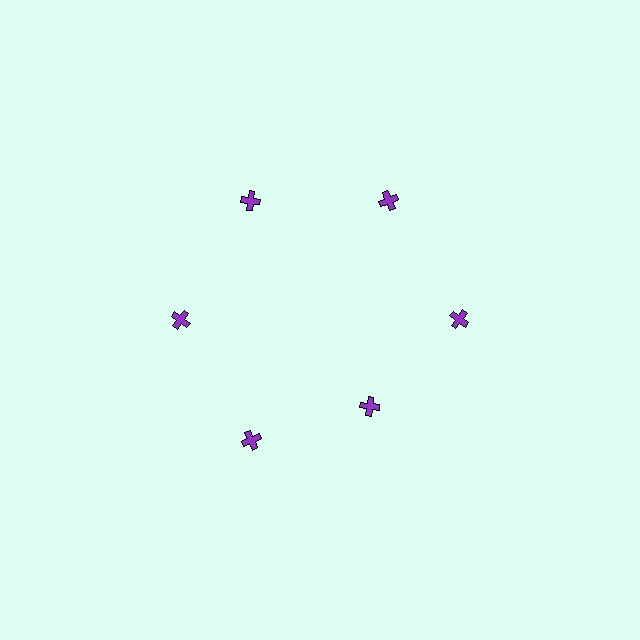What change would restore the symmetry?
The symmetry would be restored by moving it outward, back onto the ring so that all 6 crosses sit at equal angles and equal distance from the center.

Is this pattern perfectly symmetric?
No. The 6 purple crosses are arranged in a ring, but one element near the 5 o'clock position is pulled inward toward the center, breaking the 6-fold rotational symmetry.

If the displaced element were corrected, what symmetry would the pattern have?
It would have 6-fold rotational symmetry — the pattern would map onto itself every 60 degrees.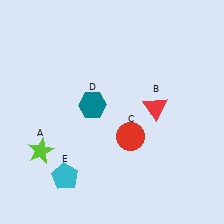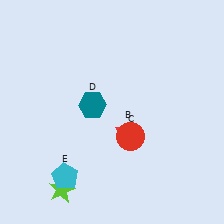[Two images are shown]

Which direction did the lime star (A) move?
The lime star (A) moved down.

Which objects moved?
The objects that moved are: the lime star (A), the red triangle (B).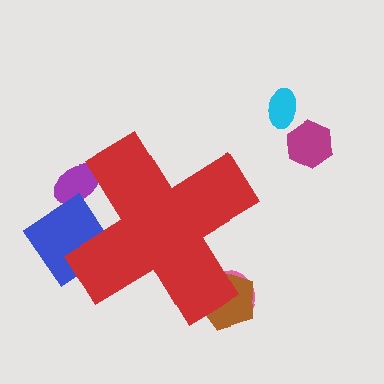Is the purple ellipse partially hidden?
Yes, the purple ellipse is partially hidden behind the red cross.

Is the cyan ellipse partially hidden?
No, the cyan ellipse is fully visible.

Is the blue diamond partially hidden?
Yes, the blue diamond is partially hidden behind the red cross.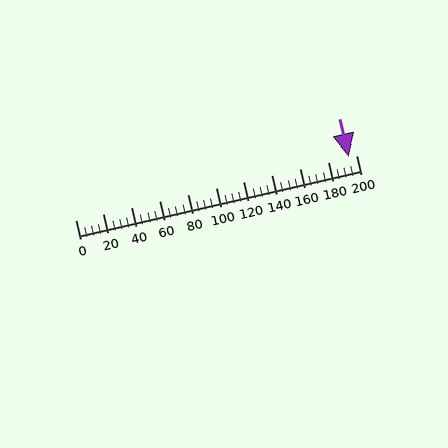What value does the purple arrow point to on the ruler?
The purple arrow points to approximately 194.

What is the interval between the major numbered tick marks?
The major tick marks are spaced 20 units apart.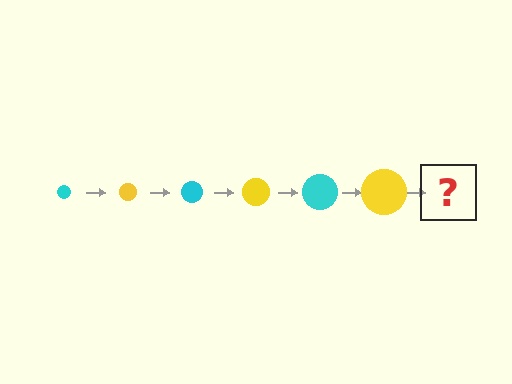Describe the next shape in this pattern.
It should be a cyan circle, larger than the previous one.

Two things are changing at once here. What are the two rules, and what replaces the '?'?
The two rules are that the circle grows larger each step and the color cycles through cyan and yellow. The '?' should be a cyan circle, larger than the previous one.